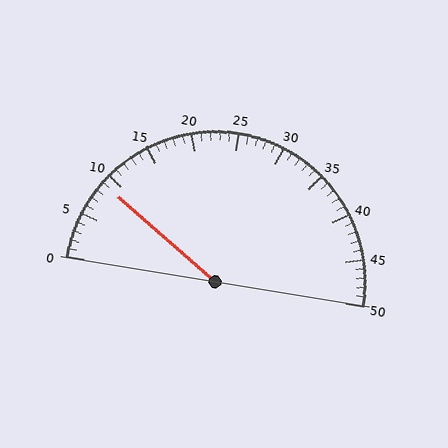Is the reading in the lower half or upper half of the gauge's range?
The reading is in the lower half of the range (0 to 50).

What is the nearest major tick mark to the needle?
The nearest major tick mark is 10.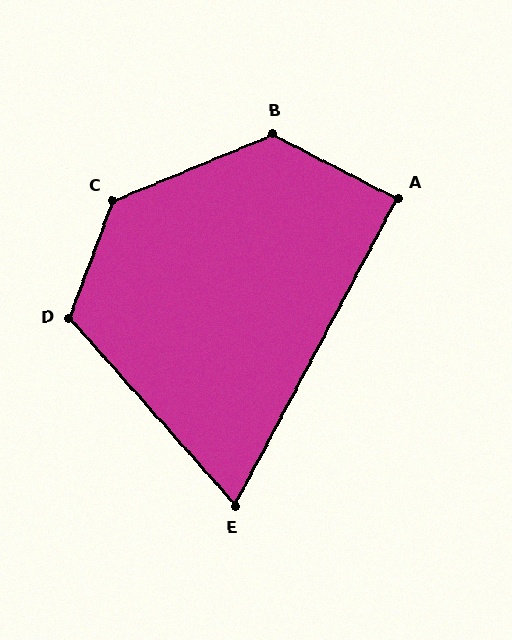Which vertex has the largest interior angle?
C, at approximately 133 degrees.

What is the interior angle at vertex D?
Approximately 118 degrees (obtuse).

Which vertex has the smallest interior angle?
E, at approximately 69 degrees.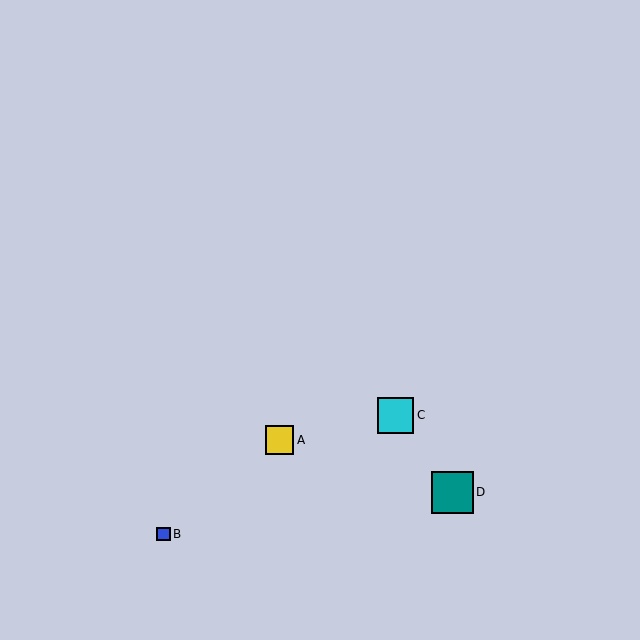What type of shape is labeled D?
Shape D is a teal square.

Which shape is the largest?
The teal square (labeled D) is the largest.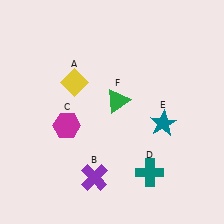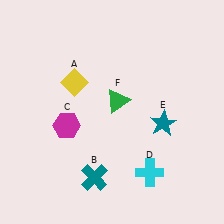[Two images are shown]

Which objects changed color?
B changed from purple to teal. D changed from teal to cyan.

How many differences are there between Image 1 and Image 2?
There are 2 differences between the two images.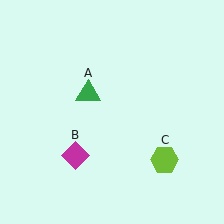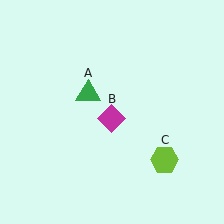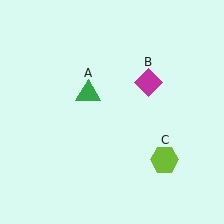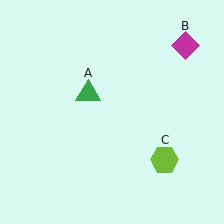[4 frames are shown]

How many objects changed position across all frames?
1 object changed position: magenta diamond (object B).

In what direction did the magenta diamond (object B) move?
The magenta diamond (object B) moved up and to the right.